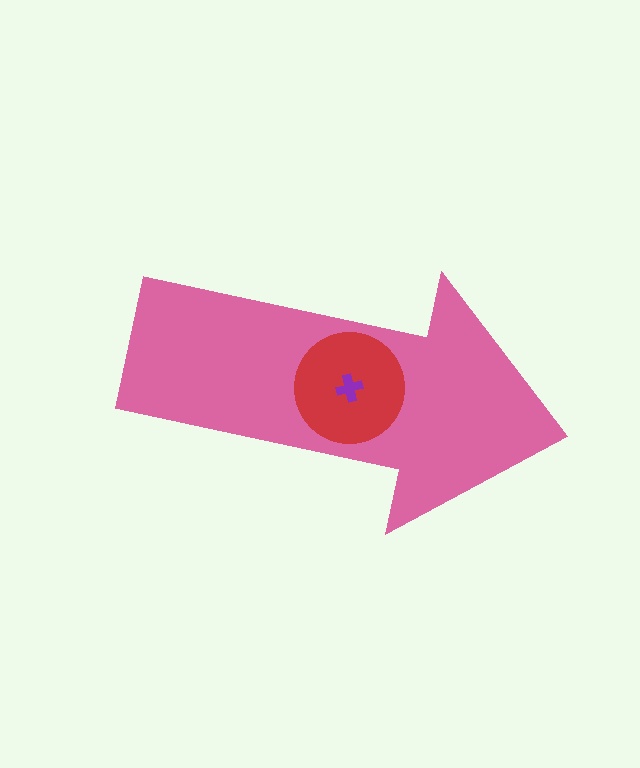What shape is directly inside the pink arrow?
The red circle.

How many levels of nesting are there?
3.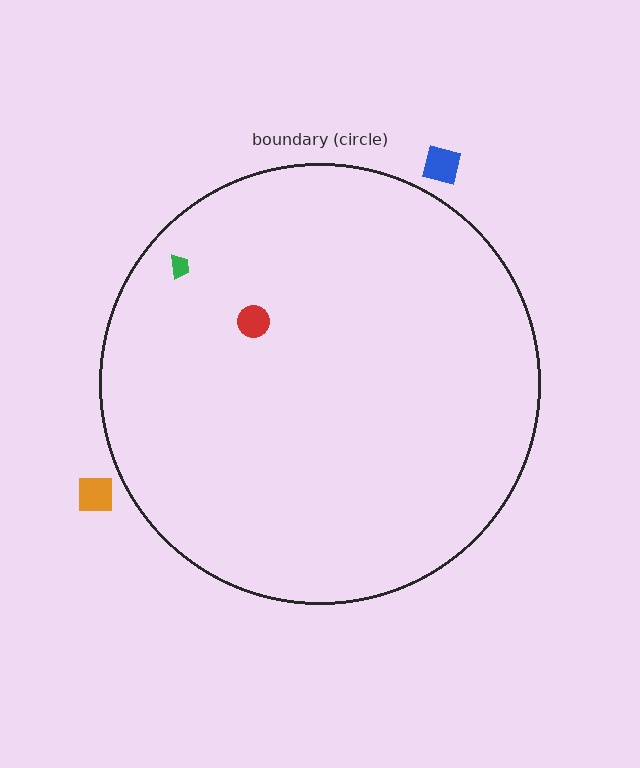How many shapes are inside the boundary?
2 inside, 2 outside.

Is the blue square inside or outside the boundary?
Outside.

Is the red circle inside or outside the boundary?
Inside.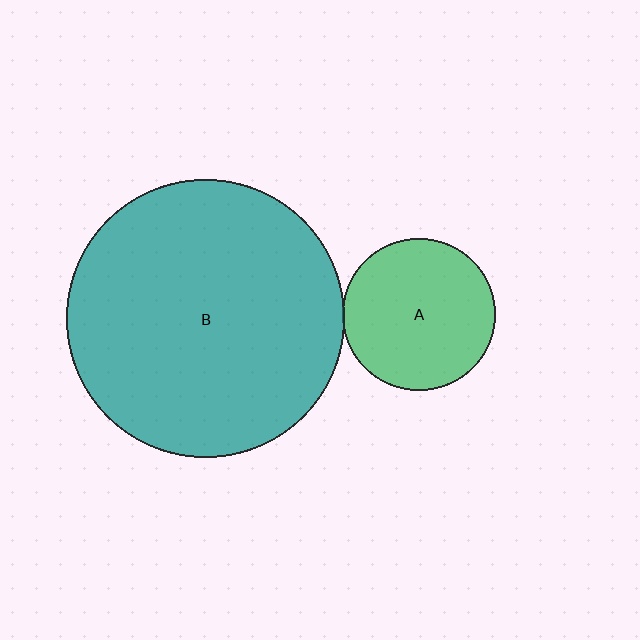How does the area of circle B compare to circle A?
Approximately 3.3 times.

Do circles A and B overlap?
Yes.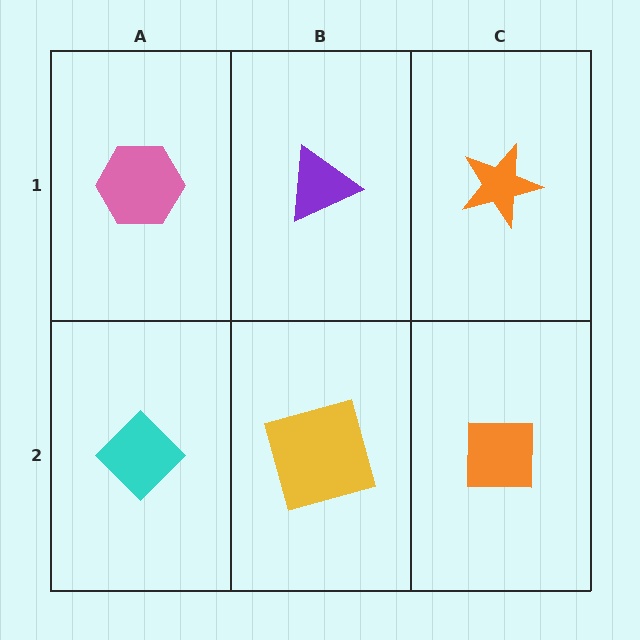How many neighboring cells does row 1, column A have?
2.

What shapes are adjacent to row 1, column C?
An orange square (row 2, column C), a purple triangle (row 1, column B).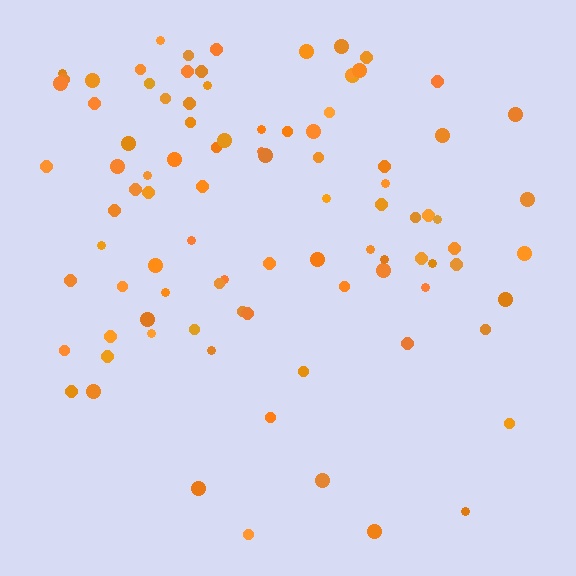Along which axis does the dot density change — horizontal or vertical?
Vertical.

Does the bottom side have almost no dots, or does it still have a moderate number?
Still a moderate number, just noticeably fewer than the top.